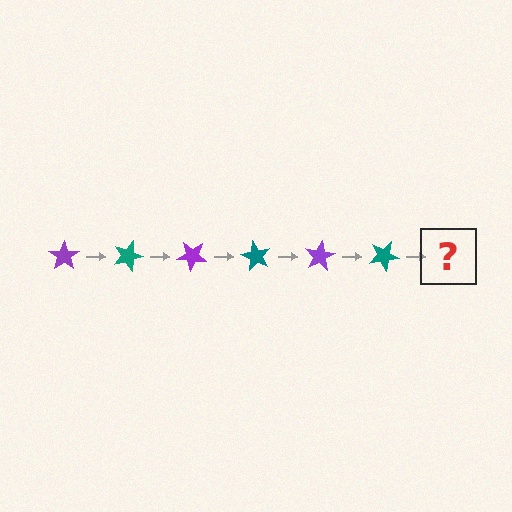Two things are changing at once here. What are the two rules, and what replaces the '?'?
The two rules are that it rotates 20 degrees each step and the color cycles through purple and teal. The '?' should be a purple star, rotated 120 degrees from the start.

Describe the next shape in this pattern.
It should be a purple star, rotated 120 degrees from the start.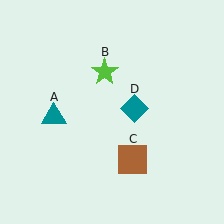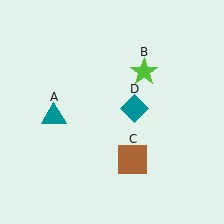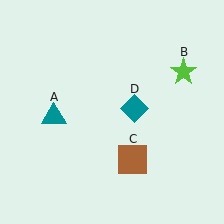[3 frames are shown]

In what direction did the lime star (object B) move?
The lime star (object B) moved right.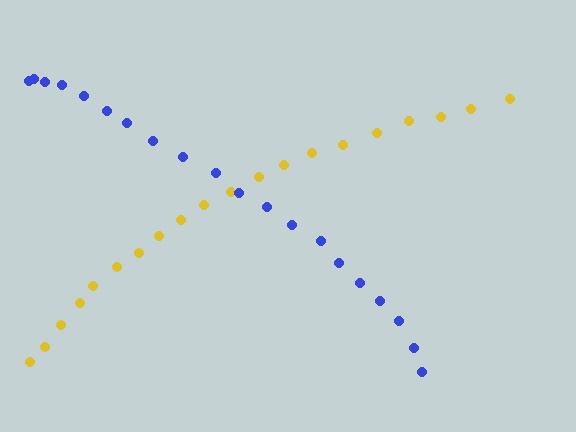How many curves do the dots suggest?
There are 2 distinct paths.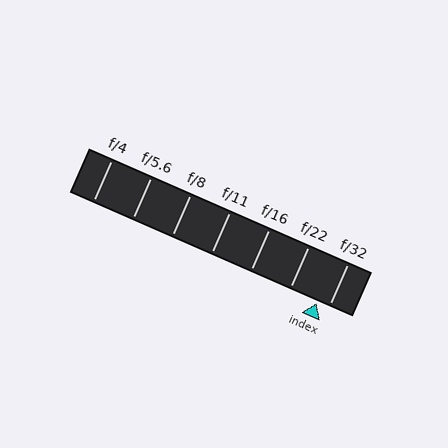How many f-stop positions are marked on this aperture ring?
There are 7 f-stop positions marked.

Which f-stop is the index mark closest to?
The index mark is closest to f/32.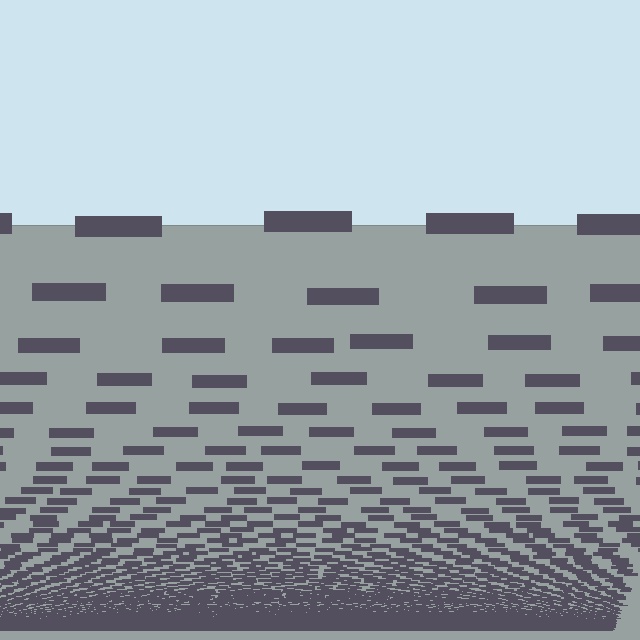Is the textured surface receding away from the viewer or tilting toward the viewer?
The surface appears to tilt toward the viewer. Texture elements get larger and sparser toward the top.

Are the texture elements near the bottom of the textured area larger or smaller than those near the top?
Smaller. The gradient is inverted — elements near the bottom are smaller and denser.